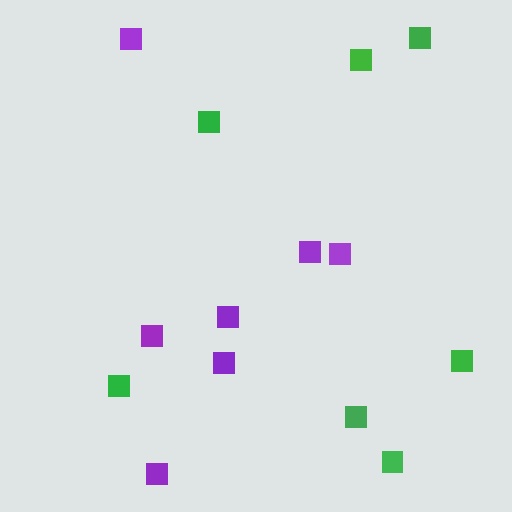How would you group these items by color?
There are 2 groups: one group of purple squares (7) and one group of green squares (7).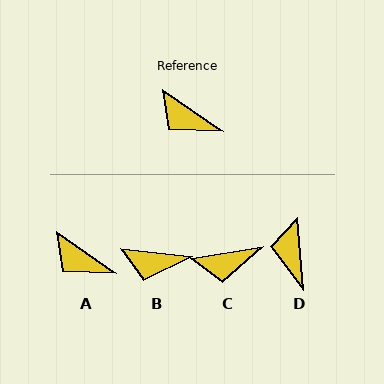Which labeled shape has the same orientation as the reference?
A.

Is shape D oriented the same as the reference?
No, it is off by about 51 degrees.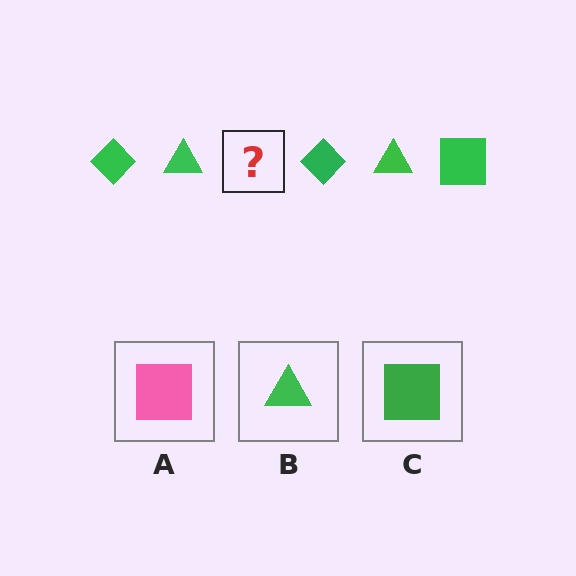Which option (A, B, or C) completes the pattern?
C.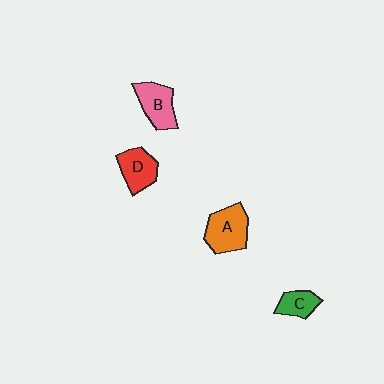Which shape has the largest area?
Shape A (orange).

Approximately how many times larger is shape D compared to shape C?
Approximately 1.4 times.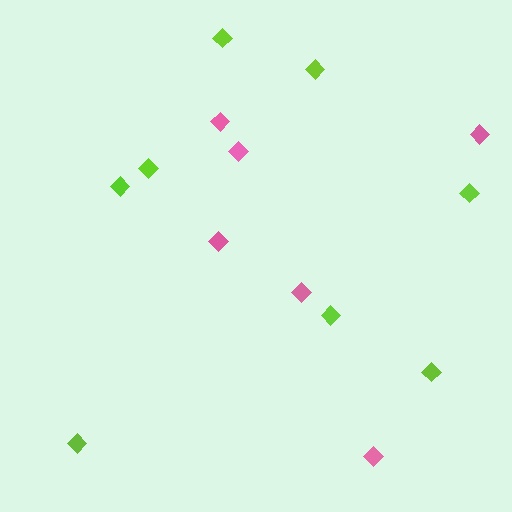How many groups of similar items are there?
There are 2 groups: one group of pink diamonds (6) and one group of lime diamonds (8).